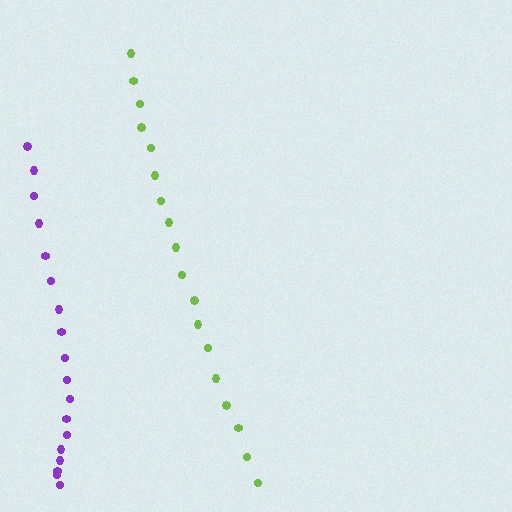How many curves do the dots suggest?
There are 2 distinct paths.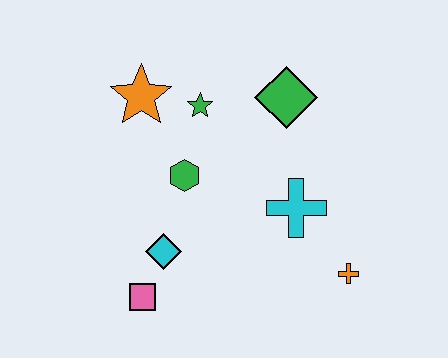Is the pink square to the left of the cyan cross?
Yes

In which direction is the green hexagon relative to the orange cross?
The green hexagon is to the left of the orange cross.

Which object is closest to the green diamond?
The green star is closest to the green diamond.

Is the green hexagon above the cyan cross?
Yes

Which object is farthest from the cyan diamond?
The green diamond is farthest from the cyan diamond.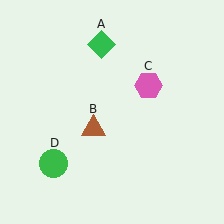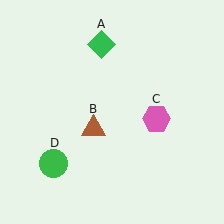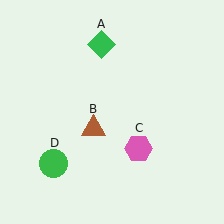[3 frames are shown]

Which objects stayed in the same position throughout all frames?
Green diamond (object A) and brown triangle (object B) and green circle (object D) remained stationary.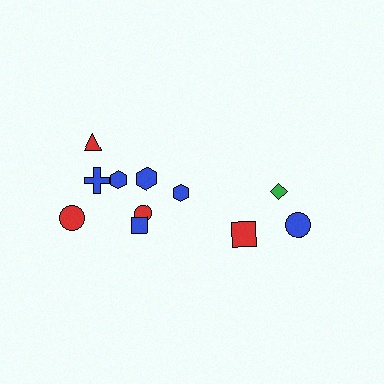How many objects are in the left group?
There are 8 objects.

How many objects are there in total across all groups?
There are 11 objects.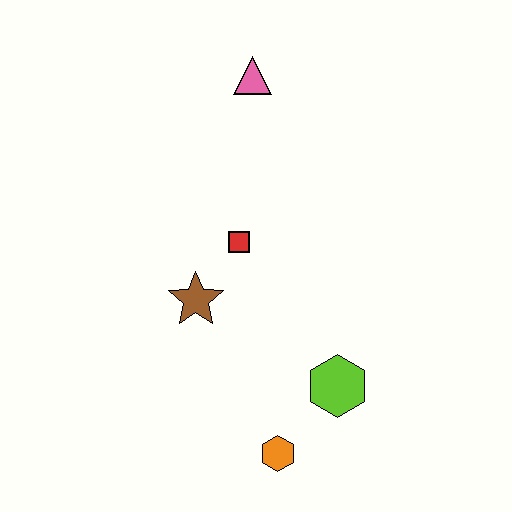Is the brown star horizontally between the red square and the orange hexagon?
No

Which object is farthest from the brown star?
The pink triangle is farthest from the brown star.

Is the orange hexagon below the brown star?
Yes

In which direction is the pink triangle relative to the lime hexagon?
The pink triangle is above the lime hexagon.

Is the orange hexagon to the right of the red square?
Yes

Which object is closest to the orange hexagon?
The lime hexagon is closest to the orange hexagon.